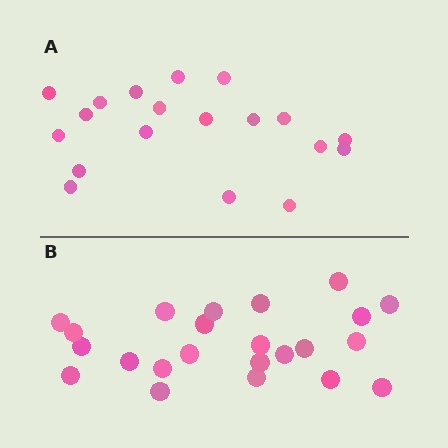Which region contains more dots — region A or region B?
Region B (the bottom region) has more dots.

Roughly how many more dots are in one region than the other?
Region B has about 4 more dots than region A.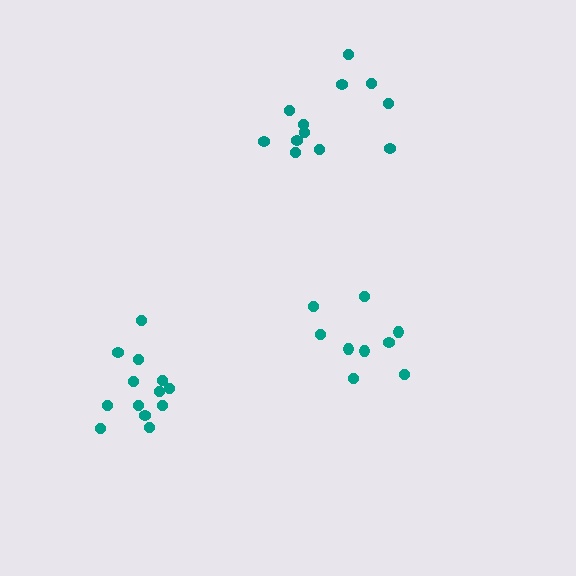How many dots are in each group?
Group 1: 12 dots, Group 2: 9 dots, Group 3: 13 dots (34 total).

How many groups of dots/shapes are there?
There are 3 groups.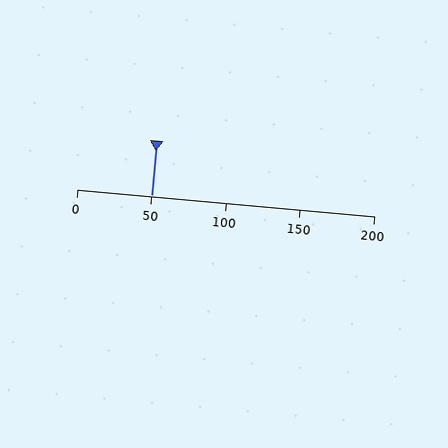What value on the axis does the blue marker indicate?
The marker indicates approximately 50.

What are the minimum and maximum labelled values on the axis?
The axis runs from 0 to 200.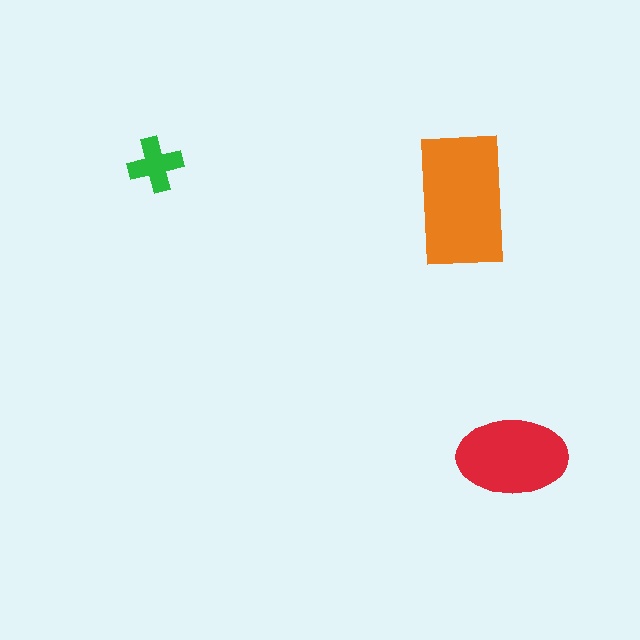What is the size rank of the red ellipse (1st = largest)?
2nd.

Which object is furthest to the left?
The green cross is leftmost.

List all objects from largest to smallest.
The orange rectangle, the red ellipse, the green cross.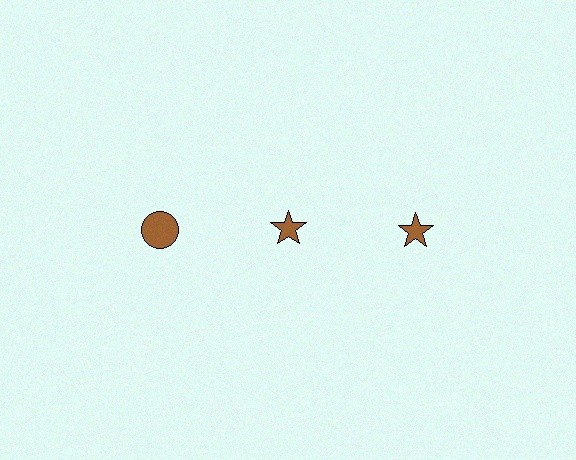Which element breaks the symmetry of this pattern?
The brown circle in the top row, leftmost column breaks the symmetry. All other shapes are brown stars.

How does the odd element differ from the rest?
It has a different shape: circle instead of star.